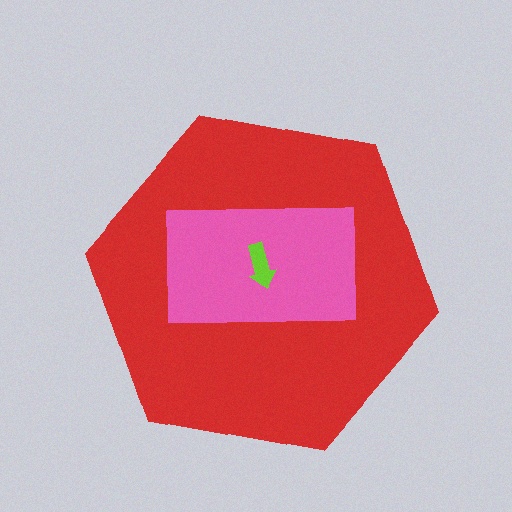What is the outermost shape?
The red hexagon.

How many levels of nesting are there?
3.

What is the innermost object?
The lime arrow.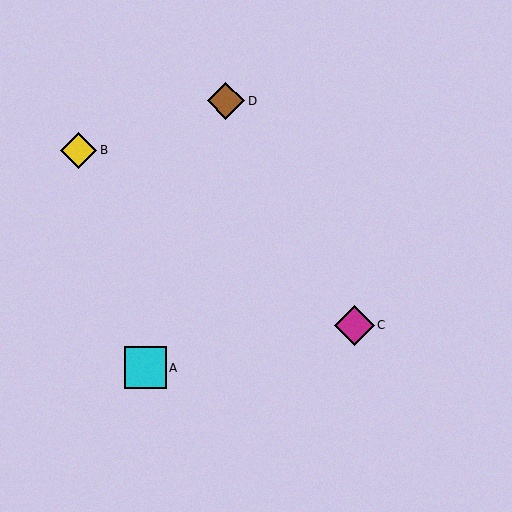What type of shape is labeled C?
Shape C is a magenta diamond.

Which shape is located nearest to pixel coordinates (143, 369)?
The cyan square (labeled A) at (145, 368) is nearest to that location.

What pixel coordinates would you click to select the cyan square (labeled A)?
Click at (145, 368) to select the cyan square A.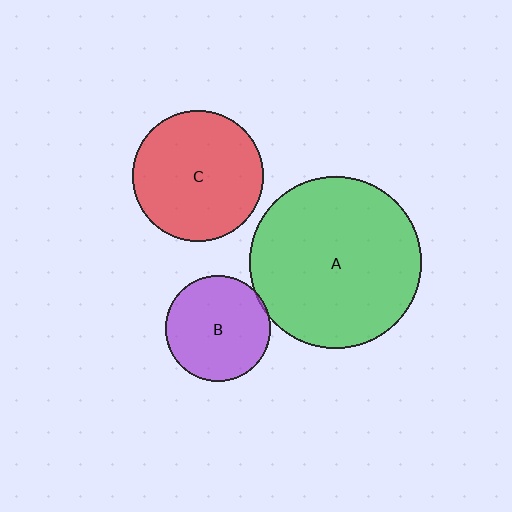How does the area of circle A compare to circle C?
Approximately 1.7 times.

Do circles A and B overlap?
Yes.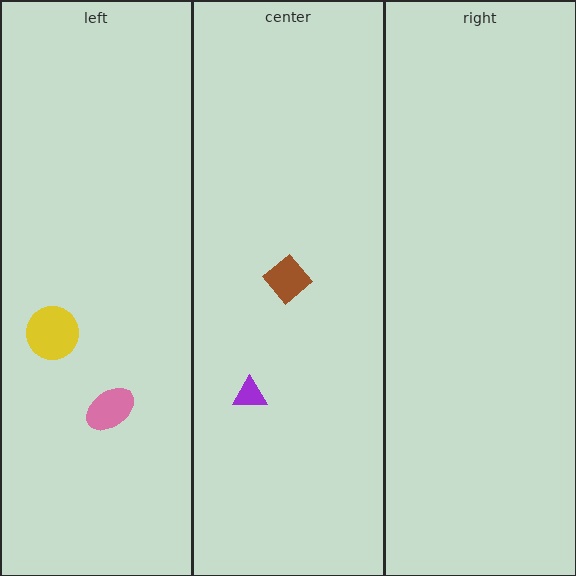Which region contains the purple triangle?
The center region.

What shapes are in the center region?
The brown diamond, the purple triangle.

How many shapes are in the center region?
2.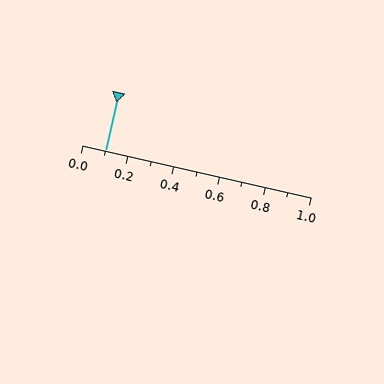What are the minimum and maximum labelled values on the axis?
The axis runs from 0.0 to 1.0.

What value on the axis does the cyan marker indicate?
The marker indicates approximately 0.1.